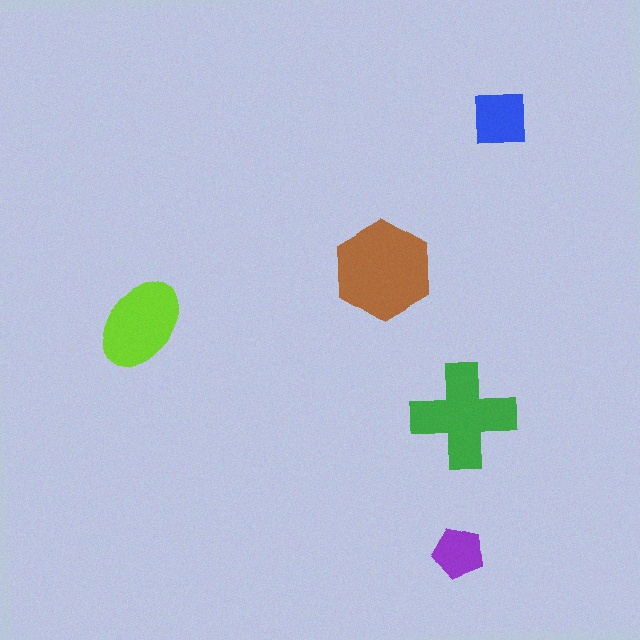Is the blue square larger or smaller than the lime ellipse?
Smaller.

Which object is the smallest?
The purple pentagon.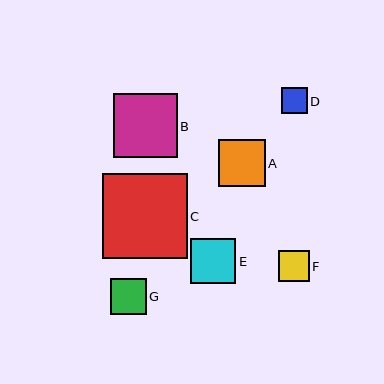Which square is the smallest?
Square D is the smallest with a size of approximately 26 pixels.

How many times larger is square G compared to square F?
Square G is approximately 1.2 times the size of square F.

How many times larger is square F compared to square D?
Square F is approximately 1.2 times the size of square D.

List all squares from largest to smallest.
From largest to smallest: C, B, A, E, G, F, D.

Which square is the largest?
Square C is the largest with a size of approximately 84 pixels.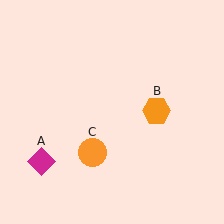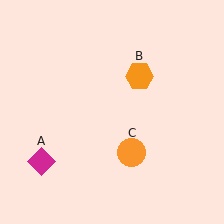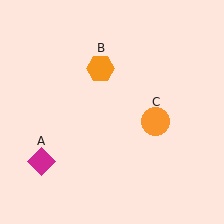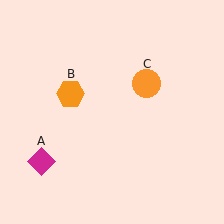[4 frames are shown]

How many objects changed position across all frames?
2 objects changed position: orange hexagon (object B), orange circle (object C).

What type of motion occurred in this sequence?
The orange hexagon (object B), orange circle (object C) rotated counterclockwise around the center of the scene.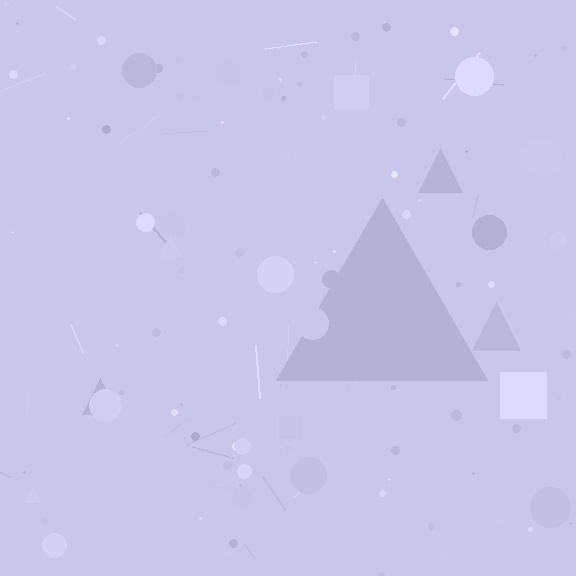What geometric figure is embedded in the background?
A triangle is embedded in the background.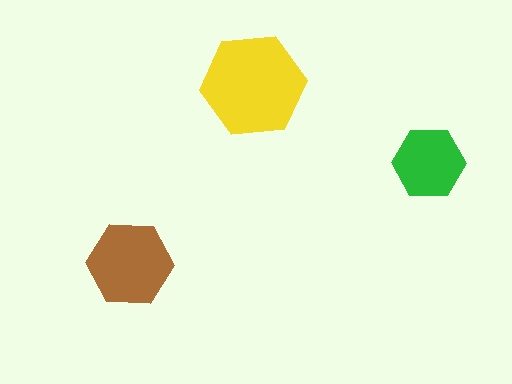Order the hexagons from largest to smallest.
the yellow one, the brown one, the green one.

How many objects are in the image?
There are 3 objects in the image.